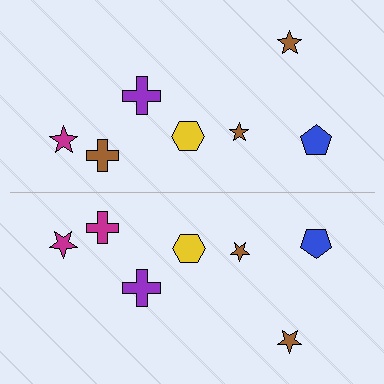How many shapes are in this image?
There are 14 shapes in this image.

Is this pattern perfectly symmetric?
No, the pattern is not perfectly symmetric. The magenta cross on the bottom side breaks the symmetry — its mirror counterpart is brown.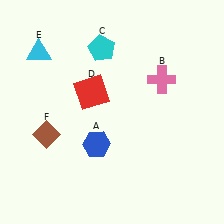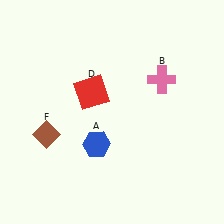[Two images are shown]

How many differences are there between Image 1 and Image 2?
There are 2 differences between the two images.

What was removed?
The cyan triangle (E), the cyan pentagon (C) were removed in Image 2.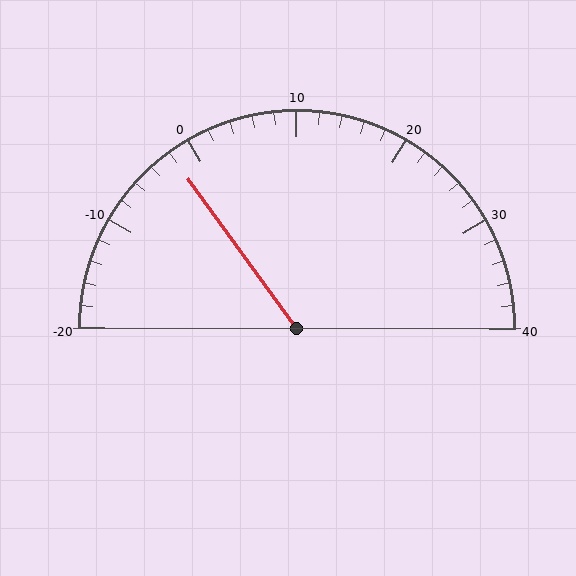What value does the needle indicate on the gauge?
The needle indicates approximately -2.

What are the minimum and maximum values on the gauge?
The gauge ranges from -20 to 40.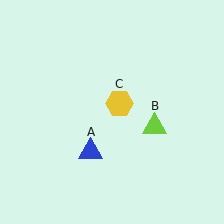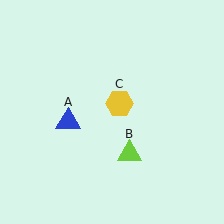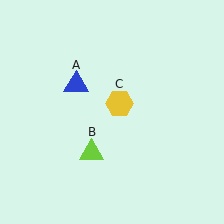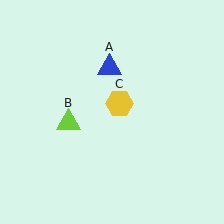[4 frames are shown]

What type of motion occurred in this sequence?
The blue triangle (object A), lime triangle (object B) rotated clockwise around the center of the scene.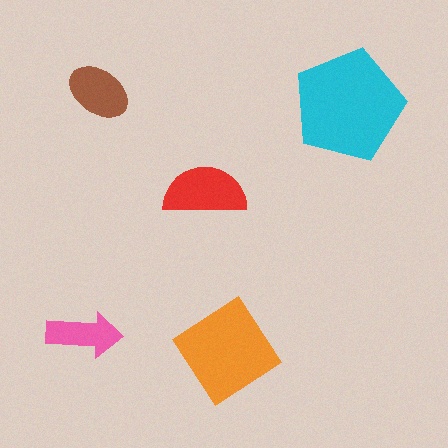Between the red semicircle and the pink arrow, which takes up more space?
The red semicircle.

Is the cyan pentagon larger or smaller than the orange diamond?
Larger.